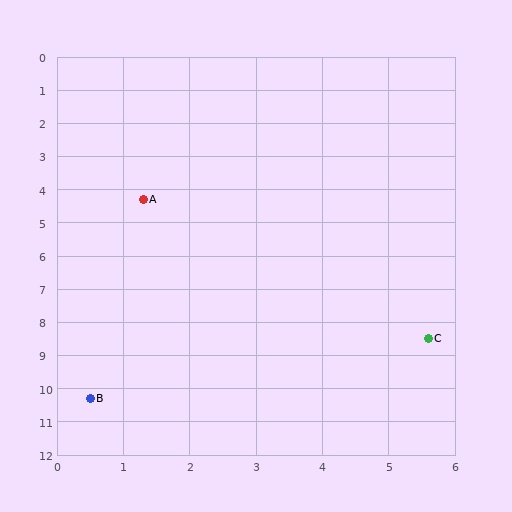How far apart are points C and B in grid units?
Points C and B are about 5.4 grid units apart.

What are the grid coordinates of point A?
Point A is at approximately (1.3, 4.3).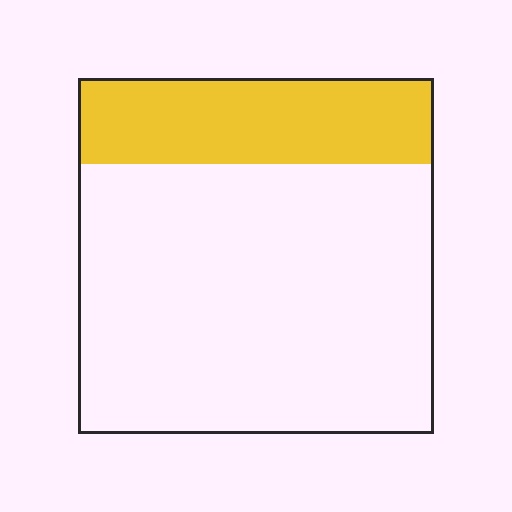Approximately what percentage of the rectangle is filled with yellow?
Approximately 25%.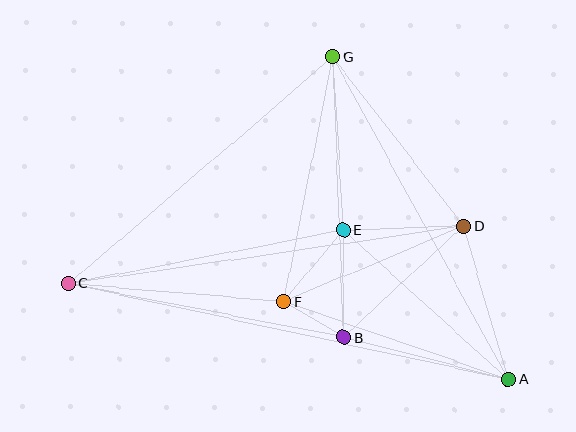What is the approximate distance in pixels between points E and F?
The distance between E and F is approximately 93 pixels.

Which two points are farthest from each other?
Points A and C are farthest from each other.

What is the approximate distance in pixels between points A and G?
The distance between A and G is approximately 367 pixels.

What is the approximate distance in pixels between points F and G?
The distance between F and G is approximately 250 pixels.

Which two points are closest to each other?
Points B and F are closest to each other.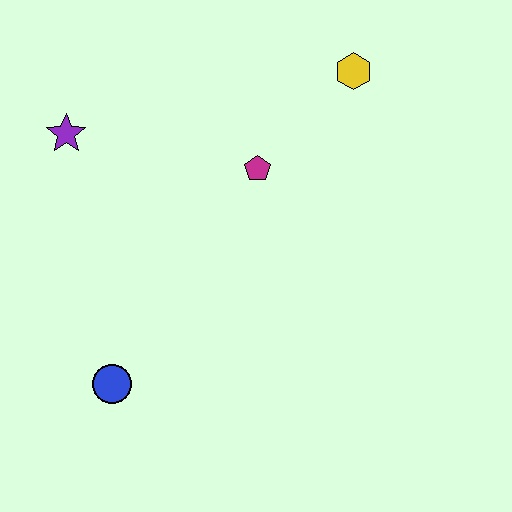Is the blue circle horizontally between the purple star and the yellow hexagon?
Yes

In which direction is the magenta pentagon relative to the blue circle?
The magenta pentagon is above the blue circle.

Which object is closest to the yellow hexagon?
The magenta pentagon is closest to the yellow hexagon.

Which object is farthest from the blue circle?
The yellow hexagon is farthest from the blue circle.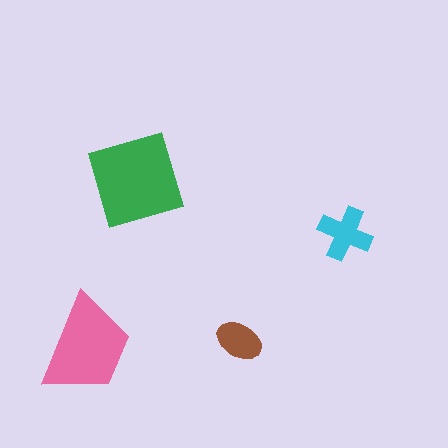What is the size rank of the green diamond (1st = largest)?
1st.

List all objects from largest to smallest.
The green diamond, the pink trapezoid, the cyan cross, the brown ellipse.